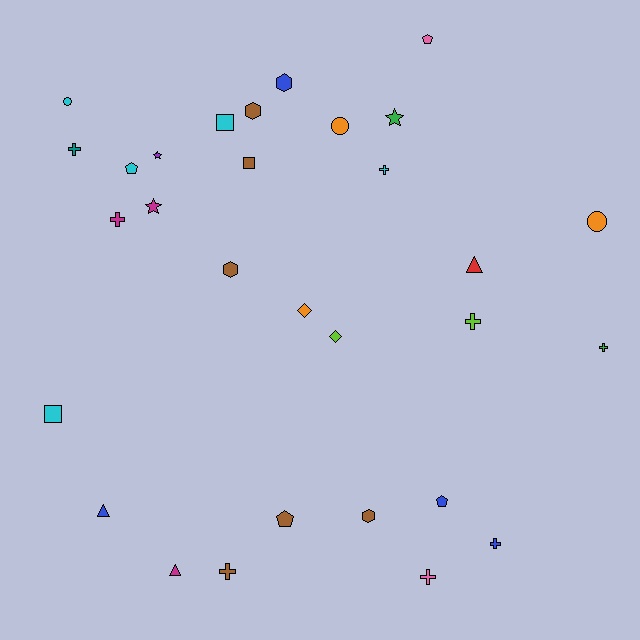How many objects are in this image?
There are 30 objects.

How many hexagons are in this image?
There are 4 hexagons.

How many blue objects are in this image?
There are 4 blue objects.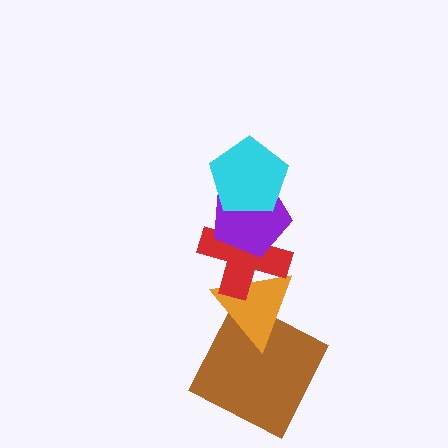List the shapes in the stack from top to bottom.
From top to bottom: the cyan pentagon, the purple pentagon, the red cross, the orange triangle, the brown square.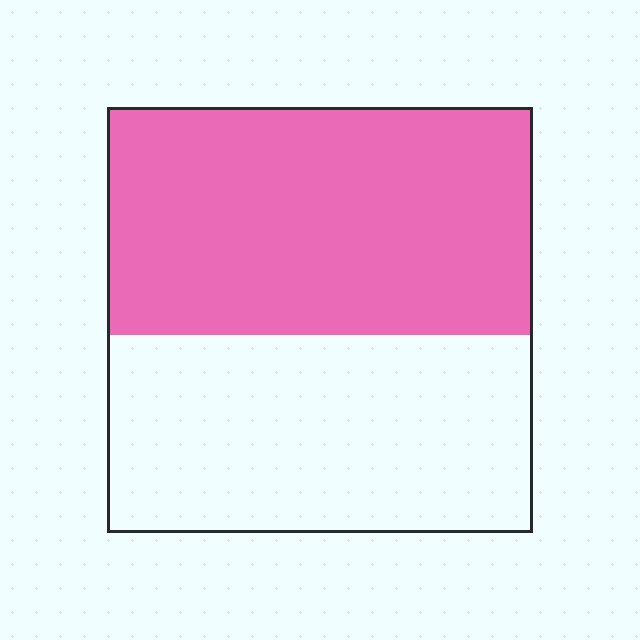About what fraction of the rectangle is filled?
About one half (1/2).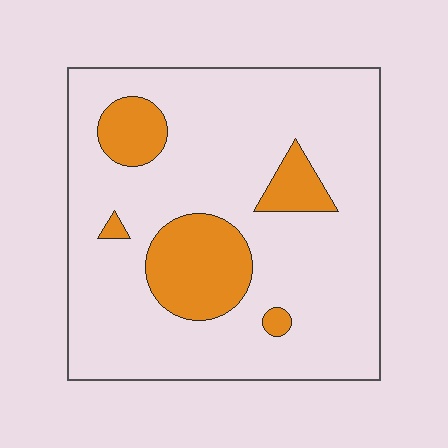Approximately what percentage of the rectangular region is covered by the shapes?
Approximately 20%.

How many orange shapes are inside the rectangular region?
5.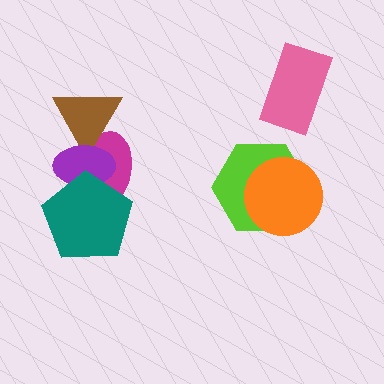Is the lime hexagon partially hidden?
Yes, it is partially covered by another shape.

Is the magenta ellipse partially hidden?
Yes, it is partially covered by another shape.